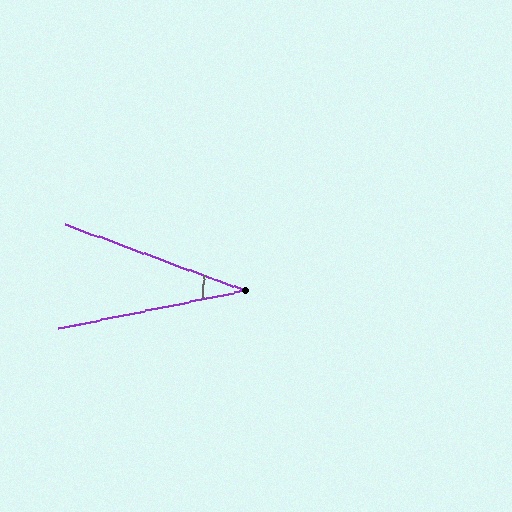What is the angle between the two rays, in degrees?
Approximately 32 degrees.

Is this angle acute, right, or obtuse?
It is acute.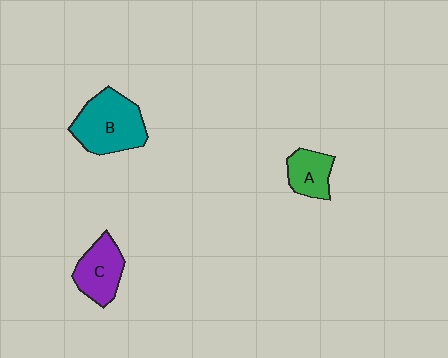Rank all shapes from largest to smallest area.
From largest to smallest: B (teal), C (purple), A (green).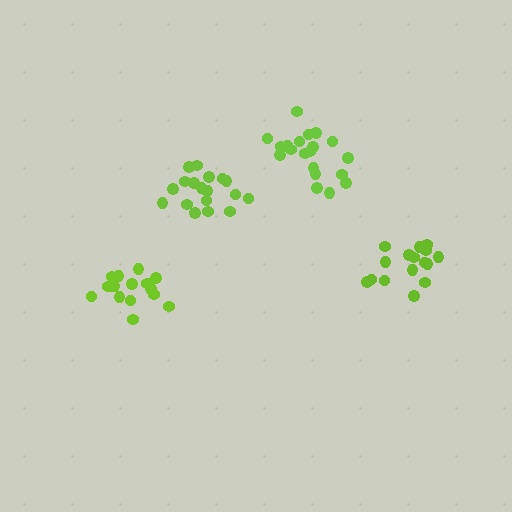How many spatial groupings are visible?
There are 4 spatial groupings.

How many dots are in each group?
Group 1: 20 dots, Group 2: 19 dots, Group 3: 18 dots, Group 4: 16 dots (73 total).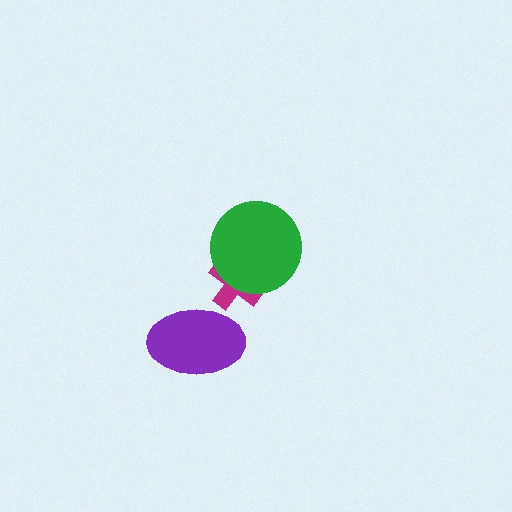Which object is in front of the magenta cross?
The green circle is in front of the magenta cross.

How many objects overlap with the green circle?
1 object overlaps with the green circle.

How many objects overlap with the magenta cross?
1 object overlaps with the magenta cross.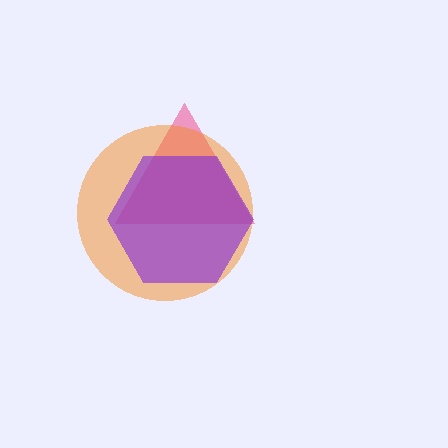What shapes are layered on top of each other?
The layered shapes are: a pink triangle, an orange circle, a purple hexagon.